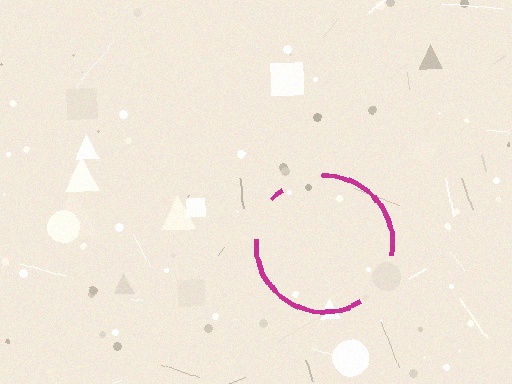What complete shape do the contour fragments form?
The contour fragments form a circle.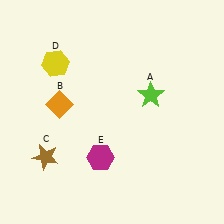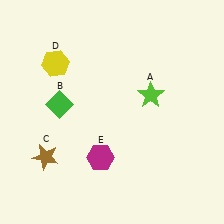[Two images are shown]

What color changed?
The diamond (B) changed from orange in Image 1 to green in Image 2.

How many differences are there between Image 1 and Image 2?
There is 1 difference between the two images.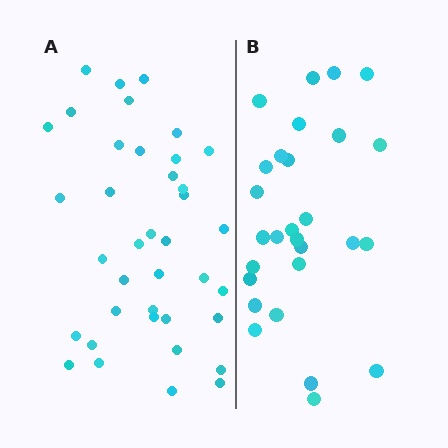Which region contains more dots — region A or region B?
Region A (the left region) has more dots.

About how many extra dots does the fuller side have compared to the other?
Region A has roughly 10 or so more dots than region B.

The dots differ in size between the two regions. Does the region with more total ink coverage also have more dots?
No. Region B has more total ink coverage because its dots are larger, but region A actually contains more individual dots. Total area can be misleading — the number of items is what matters here.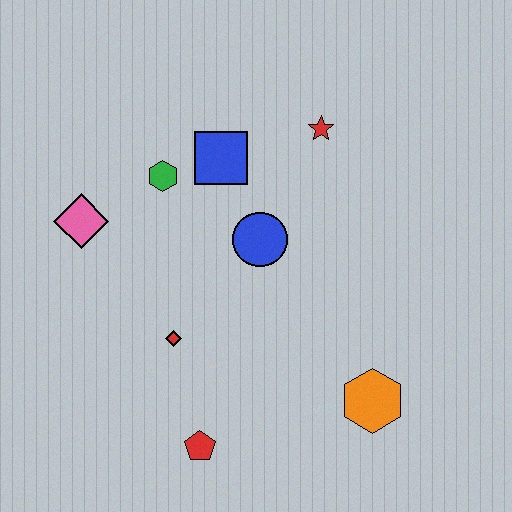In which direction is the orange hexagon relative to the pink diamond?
The orange hexagon is to the right of the pink diamond.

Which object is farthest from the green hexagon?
The orange hexagon is farthest from the green hexagon.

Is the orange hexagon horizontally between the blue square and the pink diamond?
No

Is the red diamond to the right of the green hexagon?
Yes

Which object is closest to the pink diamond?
The green hexagon is closest to the pink diamond.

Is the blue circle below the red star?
Yes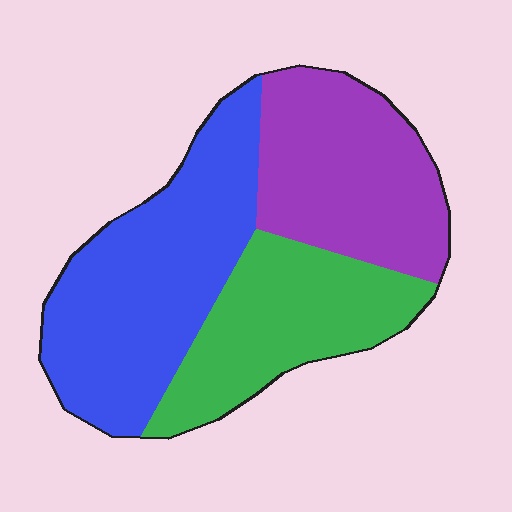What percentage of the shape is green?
Green takes up about one quarter (1/4) of the shape.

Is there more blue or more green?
Blue.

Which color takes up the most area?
Blue, at roughly 40%.